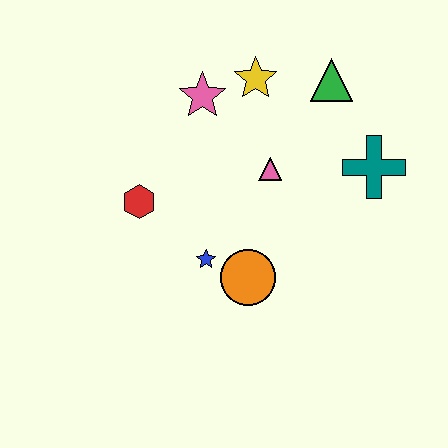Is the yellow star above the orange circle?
Yes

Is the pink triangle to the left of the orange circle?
No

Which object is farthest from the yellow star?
The orange circle is farthest from the yellow star.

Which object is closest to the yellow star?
The pink star is closest to the yellow star.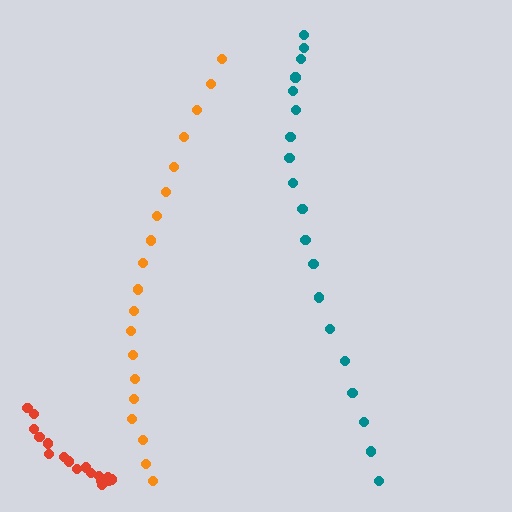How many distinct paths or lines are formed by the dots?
There are 3 distinct paths.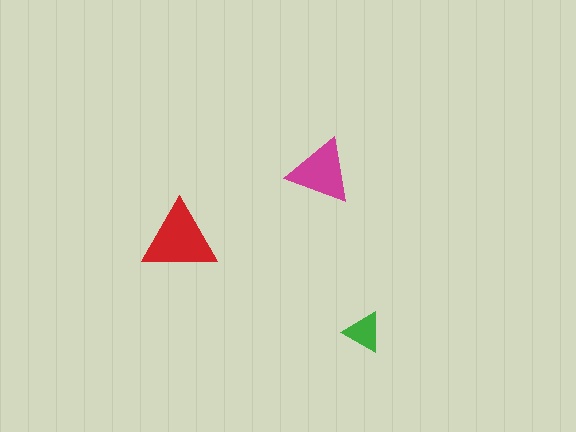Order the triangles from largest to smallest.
the red one, the magenta one, the green one.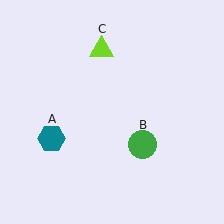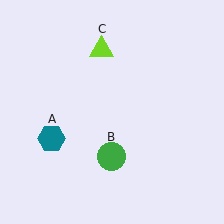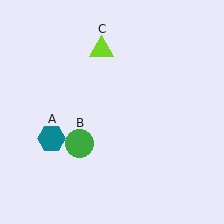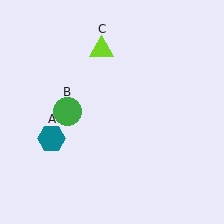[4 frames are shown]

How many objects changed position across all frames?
1 object changed position: green circle (object B).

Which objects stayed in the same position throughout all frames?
Teal hexagon (object A) and lime triangle (object C) remained stationary.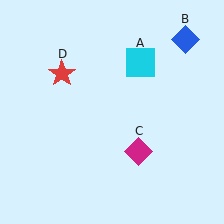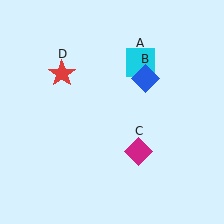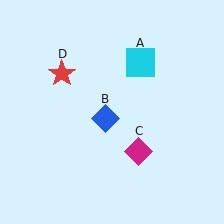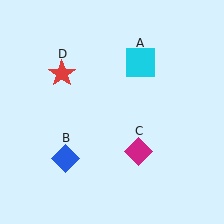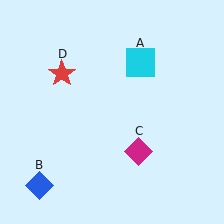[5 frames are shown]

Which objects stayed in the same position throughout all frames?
Cyan square (object A) and magenta diamond (object C) and red star (object D) remained stationary.